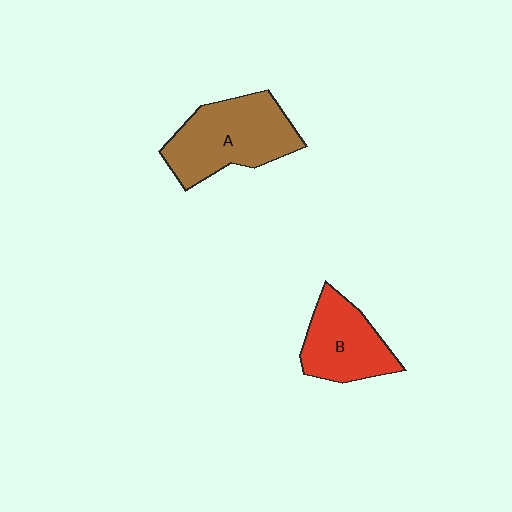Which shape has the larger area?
Shape A (brown).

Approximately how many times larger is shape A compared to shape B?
Approximately 1.3 times.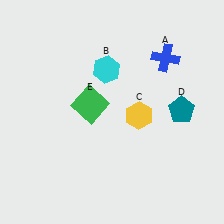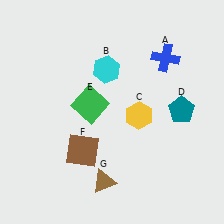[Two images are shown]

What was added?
A brown square (F), a brown triangle (G) were added in Image 2.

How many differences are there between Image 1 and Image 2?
There are 2 differences between the two images.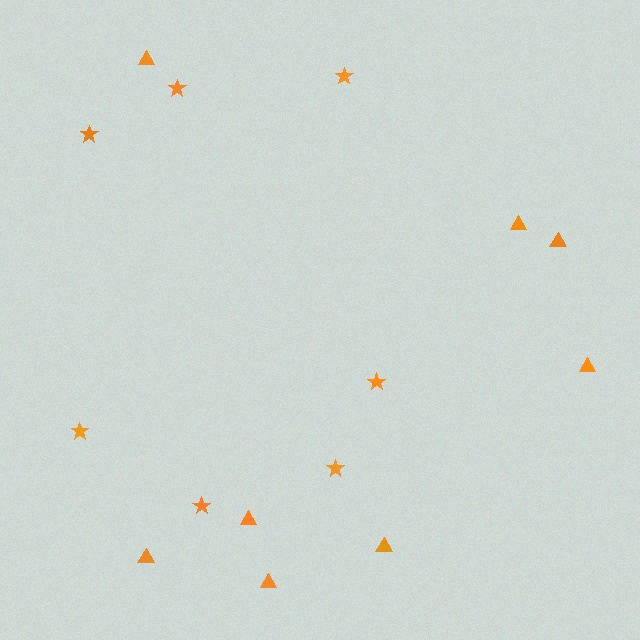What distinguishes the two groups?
There are 2 groups: one group of triangles (8) and one group of stars (7).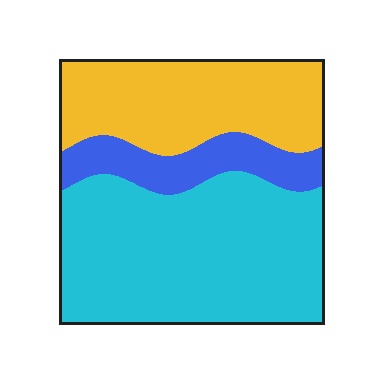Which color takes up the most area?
Cyan, at roughly 55%.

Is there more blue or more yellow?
Yellow.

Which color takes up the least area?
Blue, at roughly 15%.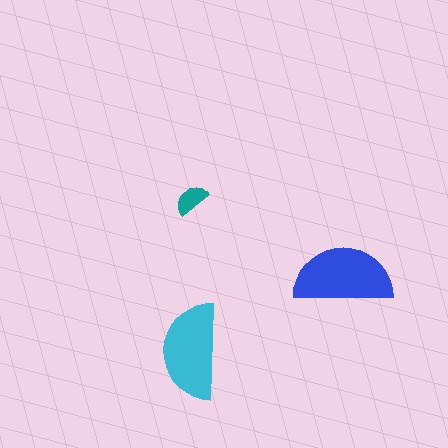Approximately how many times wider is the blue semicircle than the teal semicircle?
About 3 times wider.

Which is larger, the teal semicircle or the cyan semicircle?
The cyan one.